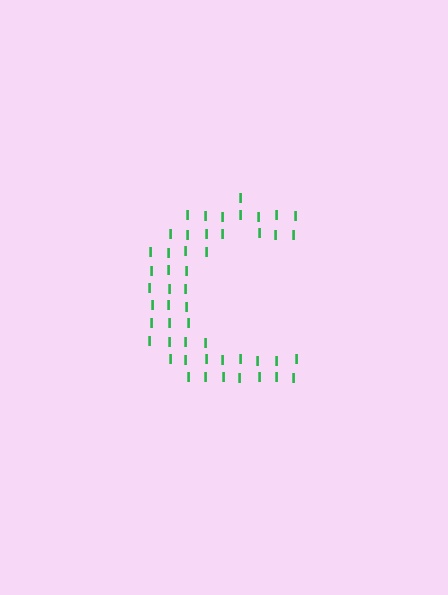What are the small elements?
The small elements are letter I's.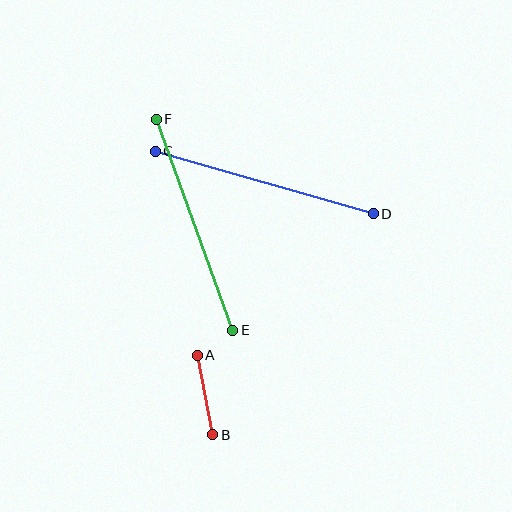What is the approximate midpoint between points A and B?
The midpoint is at approximately (205, 395) pixels.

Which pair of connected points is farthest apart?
Points C and D are farthest apart.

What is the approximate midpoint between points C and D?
The midpoint is at approximately (264, 182) pixels.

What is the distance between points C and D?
The distance is approximately 227 pixels.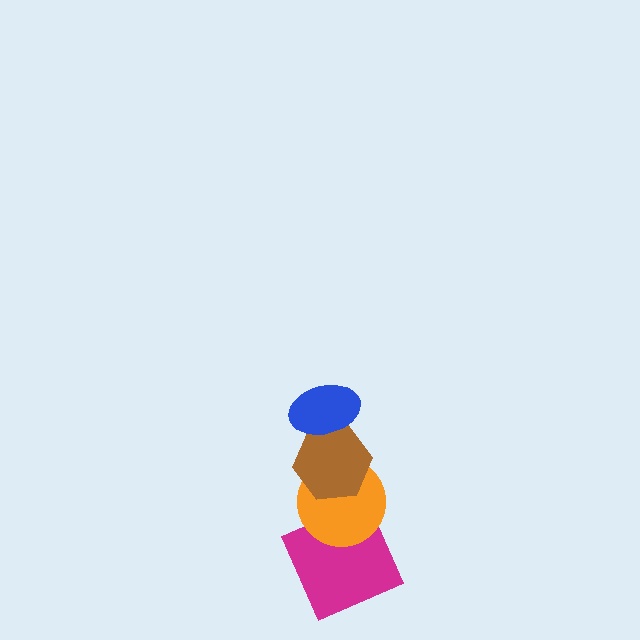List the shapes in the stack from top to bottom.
From top to bottom: the blue ellipse, the brown hexagon, the orange circle, the magenta square.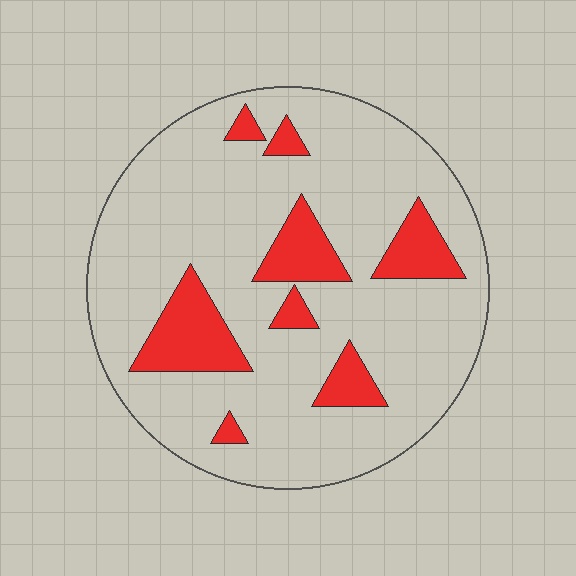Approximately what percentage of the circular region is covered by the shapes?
Approximately 15%.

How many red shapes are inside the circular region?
8.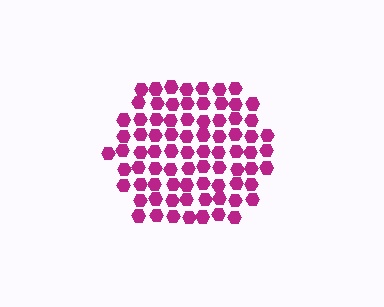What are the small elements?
The small elements are hexagons.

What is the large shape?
The large shape is a hexagon.